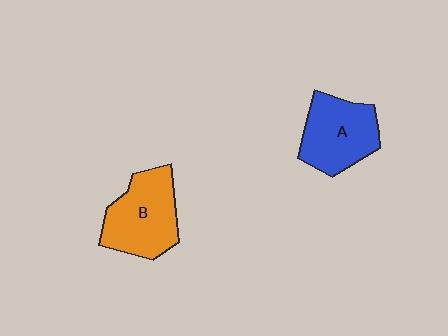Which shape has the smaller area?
Shape A (blue).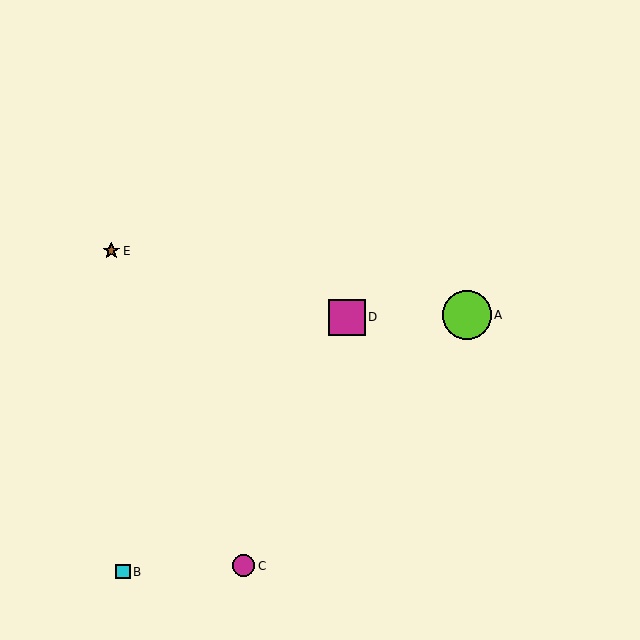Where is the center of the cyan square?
The center of the cyan square is at (123, 572).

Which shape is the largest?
The lime circle (labeled A) is the largest.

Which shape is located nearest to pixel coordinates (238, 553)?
The magenta circle (labeled C) at (244, 566) is nearest to that location.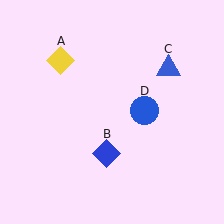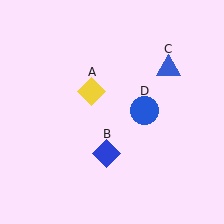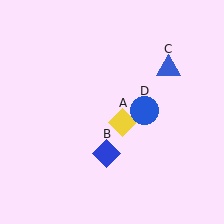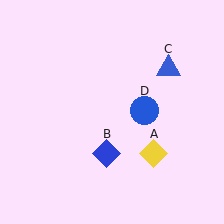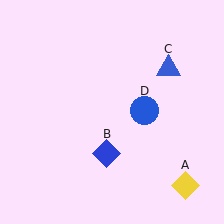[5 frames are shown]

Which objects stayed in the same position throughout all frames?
Blue diamond (object B) and blue triangle (object C) and blue circle (object D) remained stationary.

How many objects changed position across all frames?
1 object changed position: yellow diamond (object A).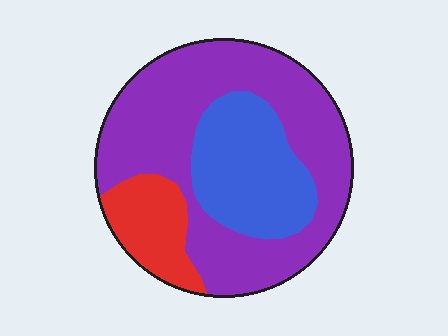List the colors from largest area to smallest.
From largest to smallest: purple, blue, red.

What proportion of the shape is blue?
Blue covers 26% of the shape.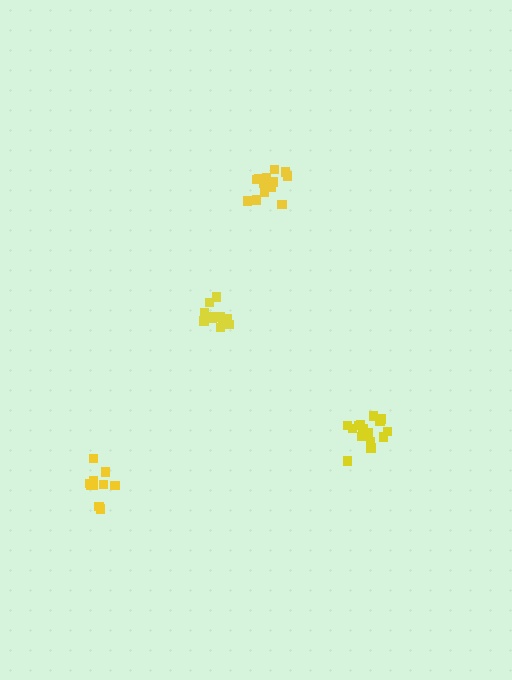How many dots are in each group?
Group 1: 15 dots, Group 2: 10 dots, Group 3: 12 dots, Group 4: 16 dots (53 total).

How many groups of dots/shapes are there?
There are 4 groups.